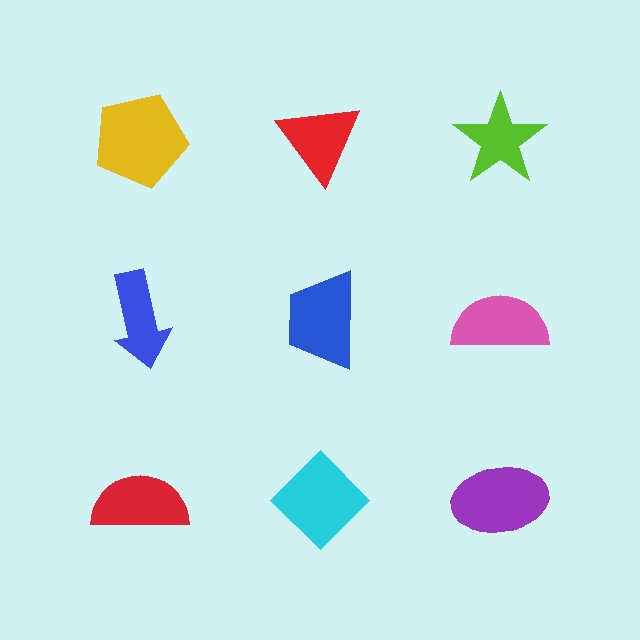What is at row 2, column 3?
A pink semicircle.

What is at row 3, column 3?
A purple ellipse.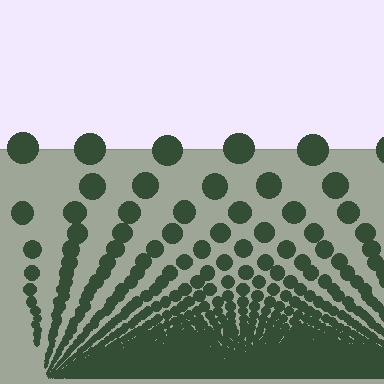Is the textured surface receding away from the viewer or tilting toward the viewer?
The surface appears to tilt toward the viewer. Texture elements get larger and sparser toward the top.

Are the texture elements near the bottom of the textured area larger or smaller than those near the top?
Smaller. The gradient is inverted — elements near the bottom are smaller and denser.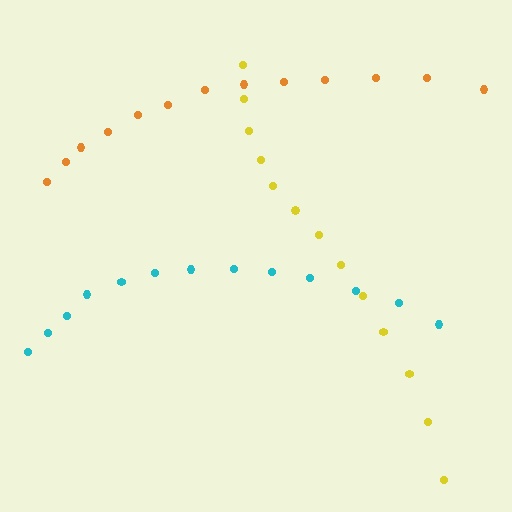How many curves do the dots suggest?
There are 3 distinct paths.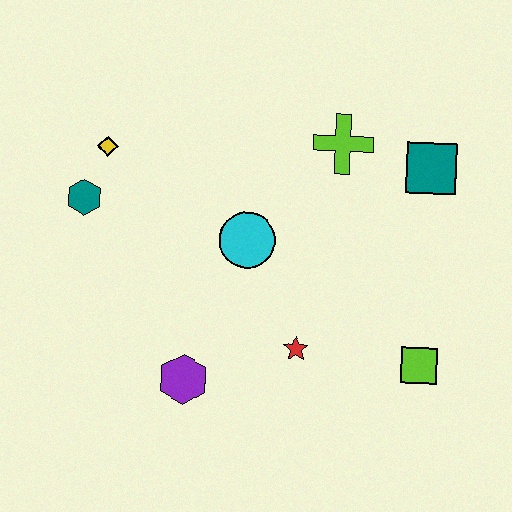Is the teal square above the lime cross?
No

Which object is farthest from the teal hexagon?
The lime square is farthest from the teal hexagon.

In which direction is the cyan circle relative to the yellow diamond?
The cyan circle is to the right of the yellow diamond.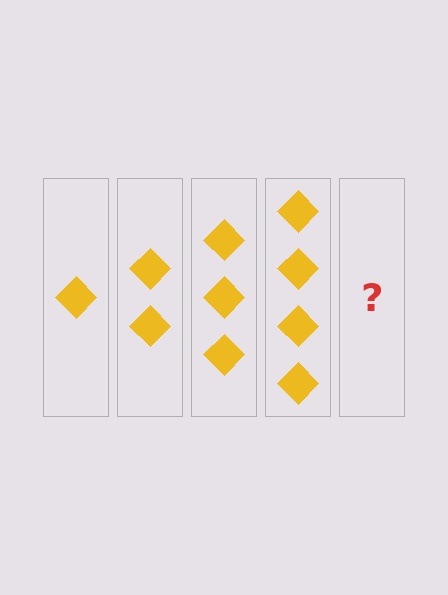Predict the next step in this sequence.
The next step is 5 diamonds.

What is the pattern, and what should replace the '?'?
The pattern is that each step adds one more diamond. The '?' should be 5 diamonds.